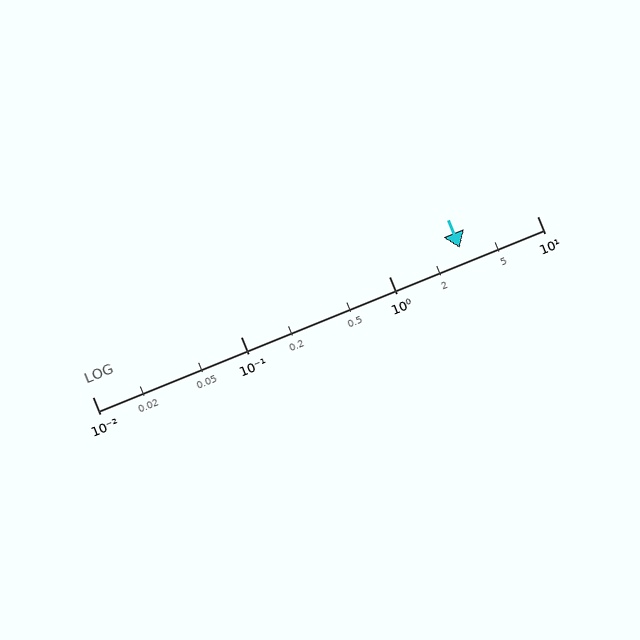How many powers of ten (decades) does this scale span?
The scale spans 3 decades, from 0.01 to 10.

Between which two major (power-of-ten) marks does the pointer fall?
The pointer is between 1 and 10.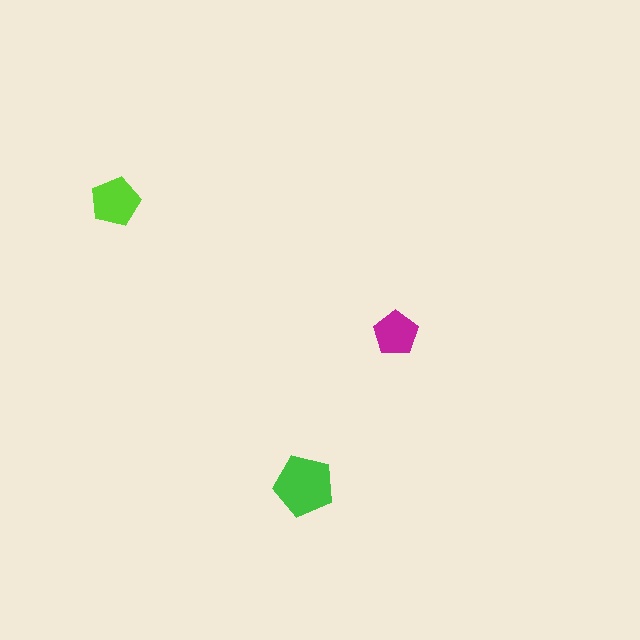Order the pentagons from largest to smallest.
the green one, the lime one, the magenta one.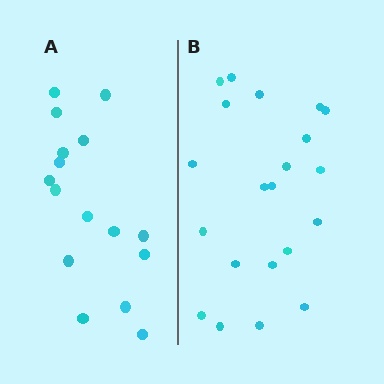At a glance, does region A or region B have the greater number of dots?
Region B (the right region) has more dots.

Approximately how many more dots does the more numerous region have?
Region B has about 5 more dots than region A.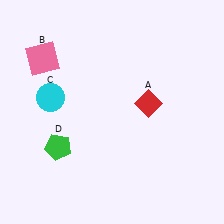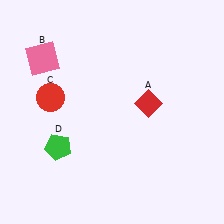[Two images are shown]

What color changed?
The circle (C) changed from cyan in Image 1 to red in Image 2.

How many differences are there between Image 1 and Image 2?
There is 1 difference between the two images.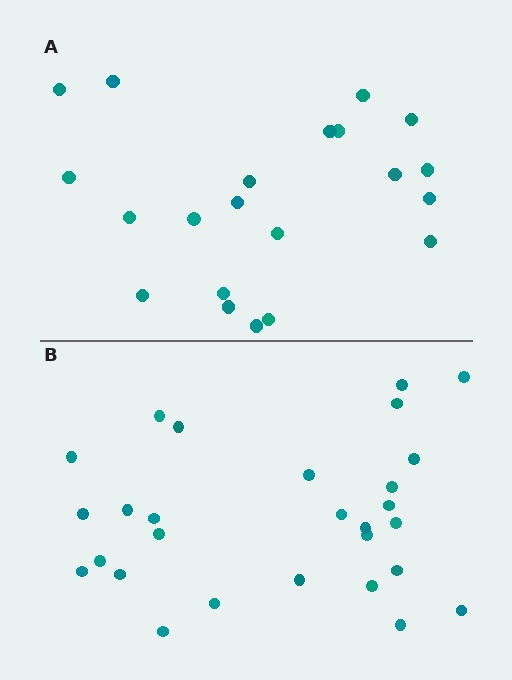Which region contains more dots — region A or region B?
Region B (the bottom region) has more dots.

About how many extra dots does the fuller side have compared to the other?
Region B has roughly 8 or so more dots than region A.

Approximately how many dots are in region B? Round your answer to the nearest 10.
About 30 dots. (The exact count is 28, which rounds to 30.)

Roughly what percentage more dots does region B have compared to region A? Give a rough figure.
About 35% more.